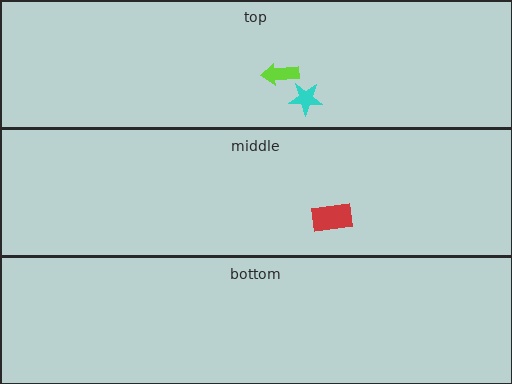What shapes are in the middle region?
The red rectangle.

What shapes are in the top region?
The cyan star, the lime arrow.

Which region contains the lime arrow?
The top region.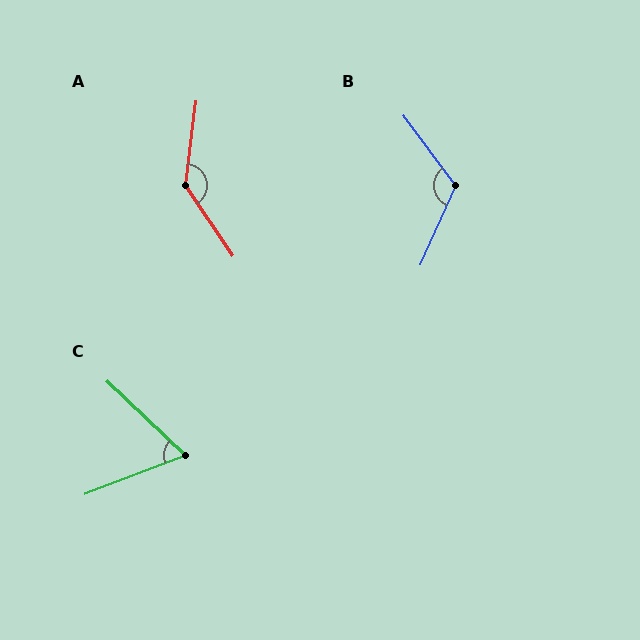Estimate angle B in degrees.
Approximately 120 degrees.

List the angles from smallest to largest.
C (64°), B (120°), A (139°).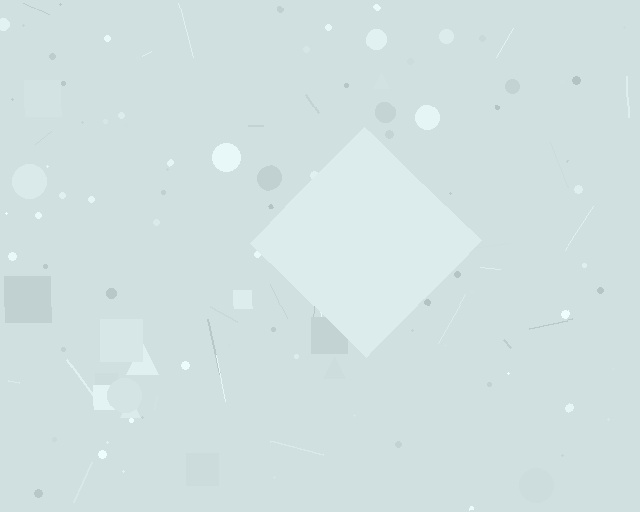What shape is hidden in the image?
A diamond is hidden in the image.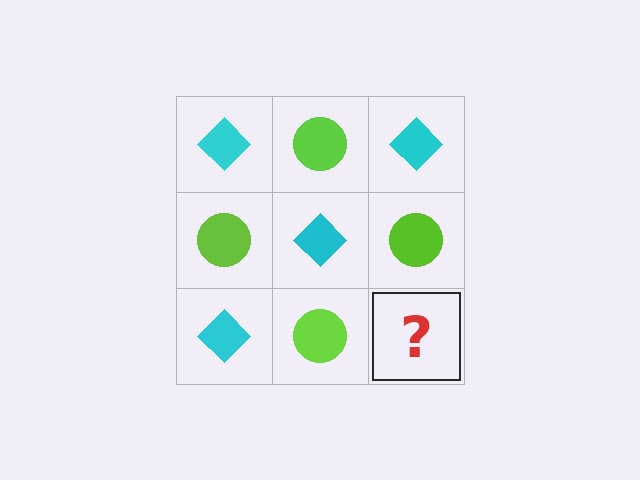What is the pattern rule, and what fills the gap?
The rule is that it alternates cyan diamond and lime circle in a checkerboard pattern. The gap should be filled with a cyan diamond.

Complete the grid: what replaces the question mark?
The question mark should be replaced with a cyan diamond.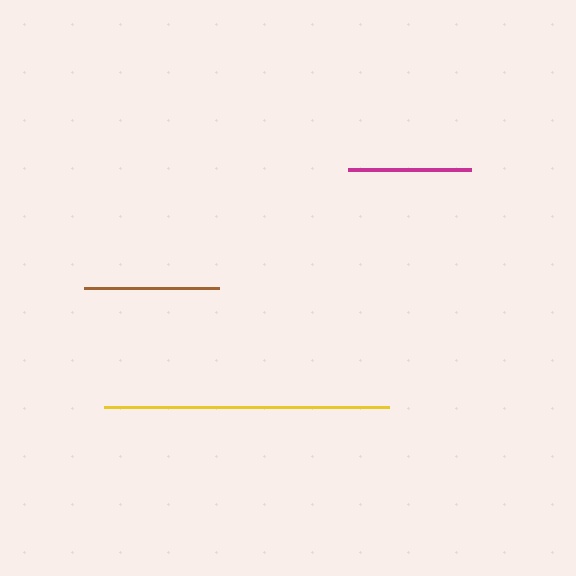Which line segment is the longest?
The yellow line is the longest at approximately 285 pixels.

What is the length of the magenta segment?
The magenta segment is approximately 122 pixels long.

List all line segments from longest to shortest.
From longest to shortest: yellow, brown, magenta.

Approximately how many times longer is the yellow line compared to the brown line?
The yellow line is approximately 2.1 times the length of the brown line.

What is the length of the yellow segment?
The yellow segment is approximately 285 pixels long.